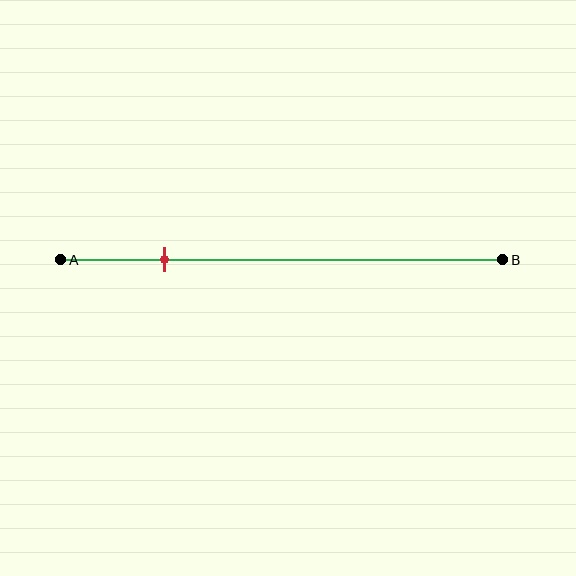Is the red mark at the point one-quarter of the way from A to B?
Yes, the mark is approximately at the one-quarter point.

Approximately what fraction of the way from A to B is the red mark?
The red mark is approximately 25% of the way from A to B.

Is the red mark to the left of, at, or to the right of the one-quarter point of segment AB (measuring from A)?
The red mark is approximately at the one-quarter point of segment AB.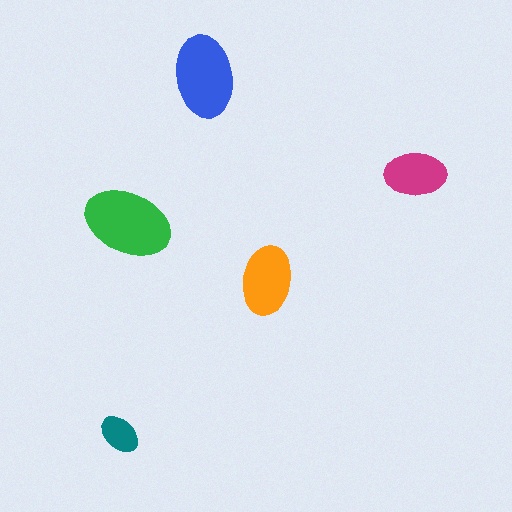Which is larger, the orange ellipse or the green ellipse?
The green one.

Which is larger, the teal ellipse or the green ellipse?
The green one.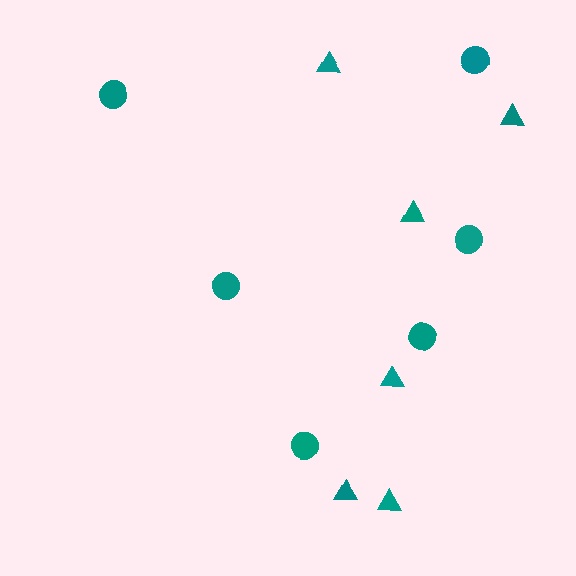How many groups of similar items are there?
There are 2 groups: one group of circles (6) and one group of triangles (6).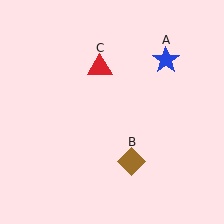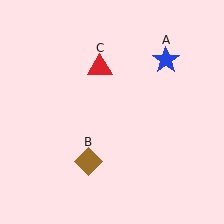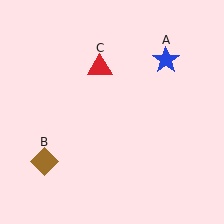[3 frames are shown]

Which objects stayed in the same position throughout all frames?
Blue star (object A) and red triangle (object C) remained stationary.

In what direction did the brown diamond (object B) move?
The brown diamond (object B) moved left.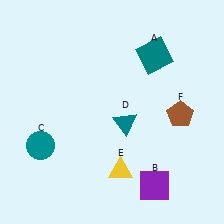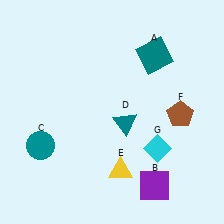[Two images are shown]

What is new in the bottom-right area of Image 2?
A cyan diamond (G) was added in the bottom-right area of Image 2.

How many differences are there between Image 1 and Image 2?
There is 1 difference between the two images.